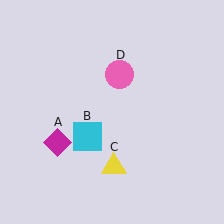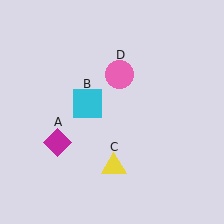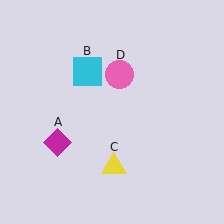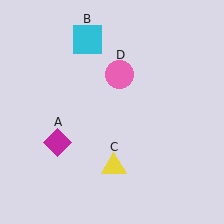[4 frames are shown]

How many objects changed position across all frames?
1 object changed position: cyan square (object B).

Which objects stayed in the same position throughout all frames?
Magenta diamond (object A) and yellow triangle (object C) and pink circle (object D) remained stationary.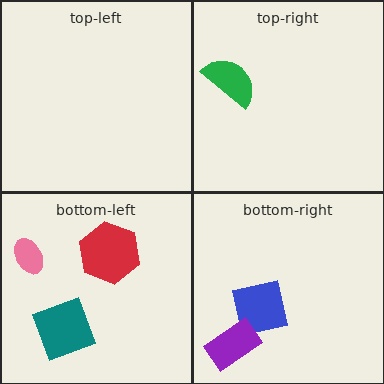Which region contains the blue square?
The bottom-right region.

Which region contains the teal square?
The bottom-left region.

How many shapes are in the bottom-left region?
3.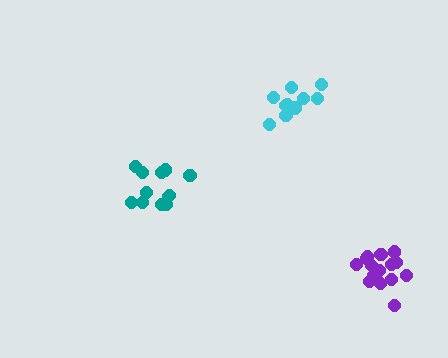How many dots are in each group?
Group 1: 12 dots, Group 2: 15 dots, Group 3: 10 dots (37 total).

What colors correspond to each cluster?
The clusters are colored: teal, purple, cyan.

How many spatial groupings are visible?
There are 3 spatial groupings.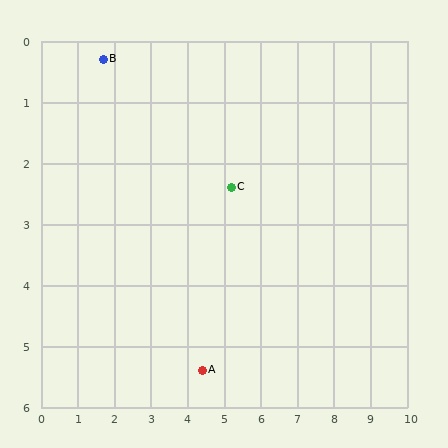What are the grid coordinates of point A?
Point A is at approximately (4.4, 5.4).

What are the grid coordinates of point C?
Point C is at approximately (5.2, 2.4).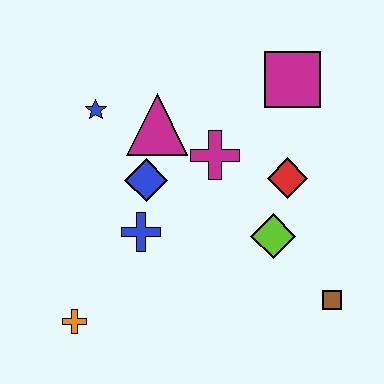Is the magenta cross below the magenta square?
Yes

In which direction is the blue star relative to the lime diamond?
The blue star is to the left of the lime diamond.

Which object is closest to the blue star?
The magenta triangle is closest to the blue star.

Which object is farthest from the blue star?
The brown square is farthest from the blue star.